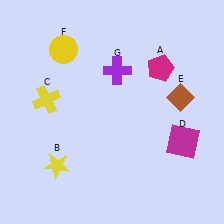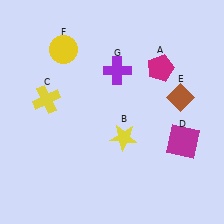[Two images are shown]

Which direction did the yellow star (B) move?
The yellow star (B) moved right.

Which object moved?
The yellow star (B) moved right.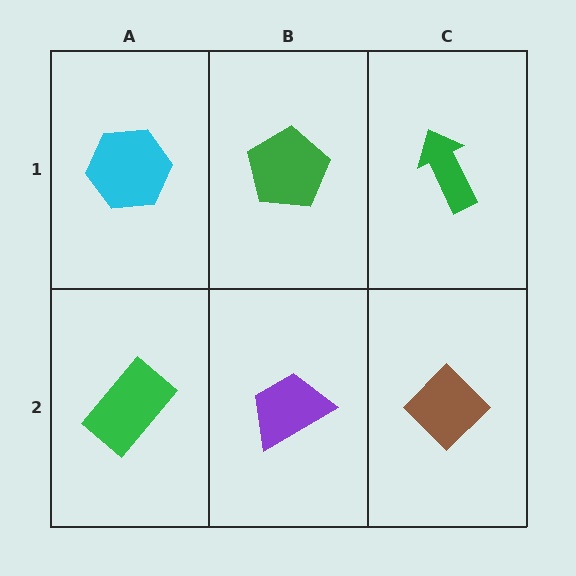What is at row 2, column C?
A brown diamond.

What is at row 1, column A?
A cyan hexagon.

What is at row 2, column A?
A green rectangle.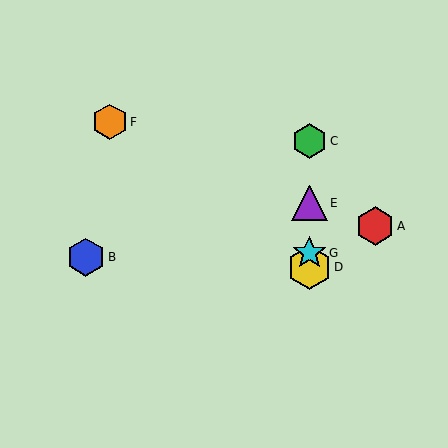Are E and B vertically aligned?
No, E is at x≈309 and B is at x≈86.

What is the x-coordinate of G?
Object G is at x≈309.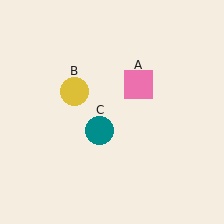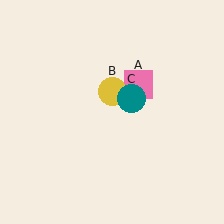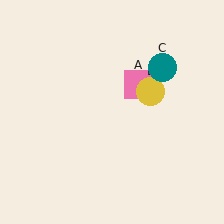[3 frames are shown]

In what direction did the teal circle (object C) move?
The teal circle (object C) moved up and to the right.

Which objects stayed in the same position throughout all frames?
Pink square (object A) remained stationary.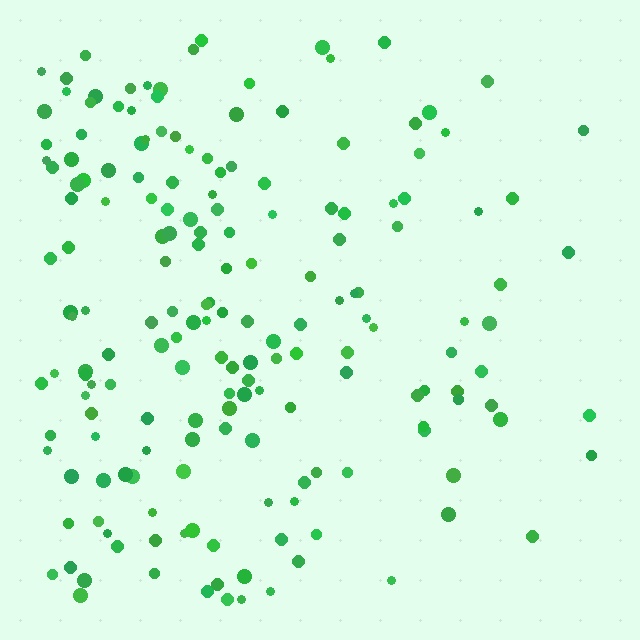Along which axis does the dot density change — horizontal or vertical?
Horizontal.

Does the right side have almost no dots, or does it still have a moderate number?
Still a moderate number, just noticeably fewer than the left.